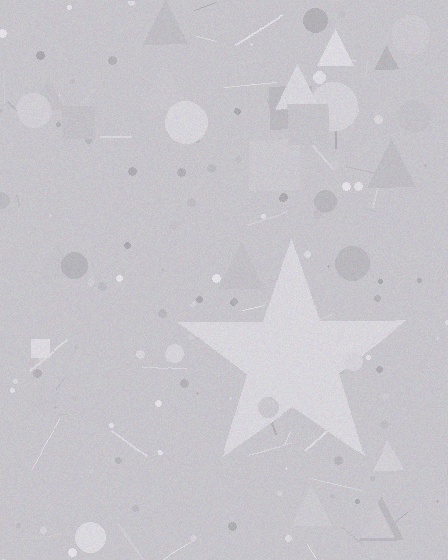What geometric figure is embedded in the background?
A star is embedded in the background.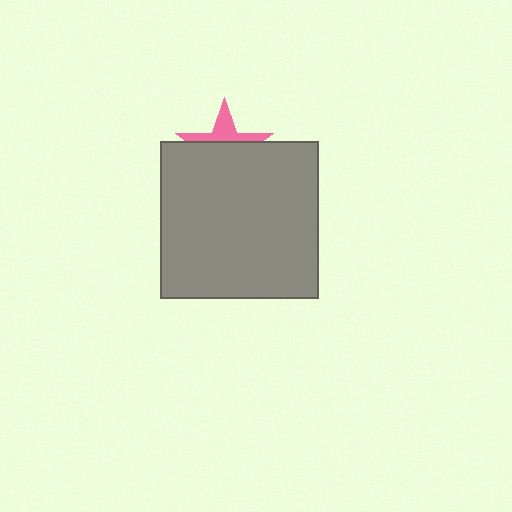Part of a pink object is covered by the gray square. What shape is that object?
It is a star.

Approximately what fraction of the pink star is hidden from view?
Roughly 63% of the pink star is hidden behind the gray square.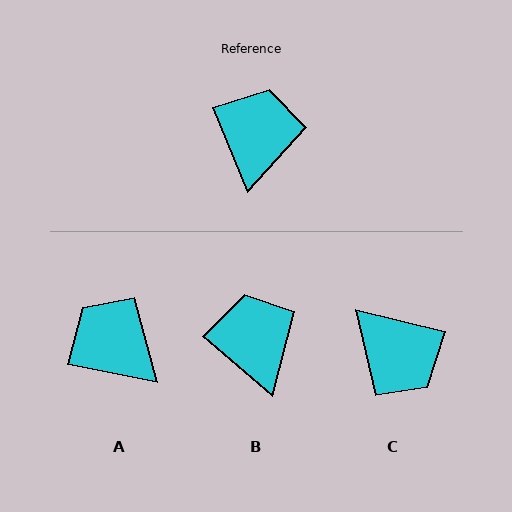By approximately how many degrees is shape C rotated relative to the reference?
Approximately 126 degrees clockwise.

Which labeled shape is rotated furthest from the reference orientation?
C, about 126 degrees away.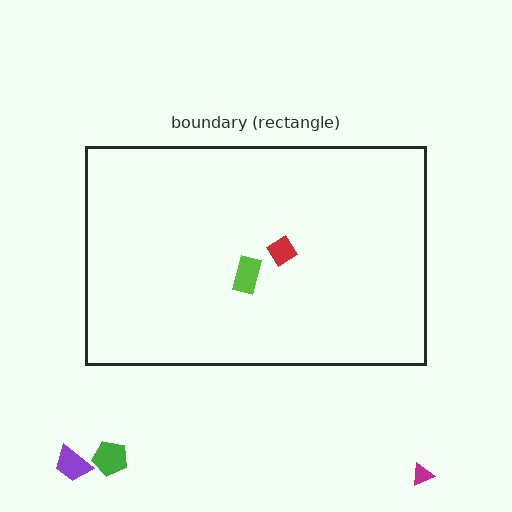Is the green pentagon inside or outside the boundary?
Outside.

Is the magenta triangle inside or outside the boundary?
Outside.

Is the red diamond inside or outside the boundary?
Inside.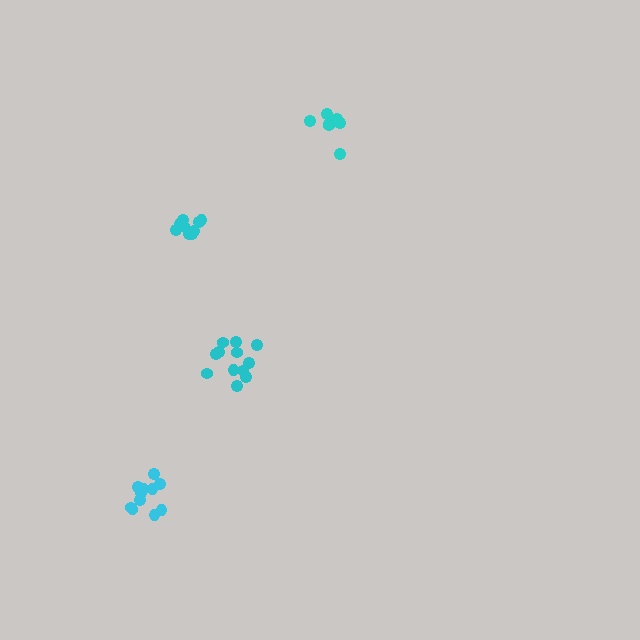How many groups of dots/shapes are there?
There are 4 groups.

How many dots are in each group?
Group 1: 7 dots, Group 2: 12 dots, Group 3: 11 dots, Group 4: 13 dots (43 total).